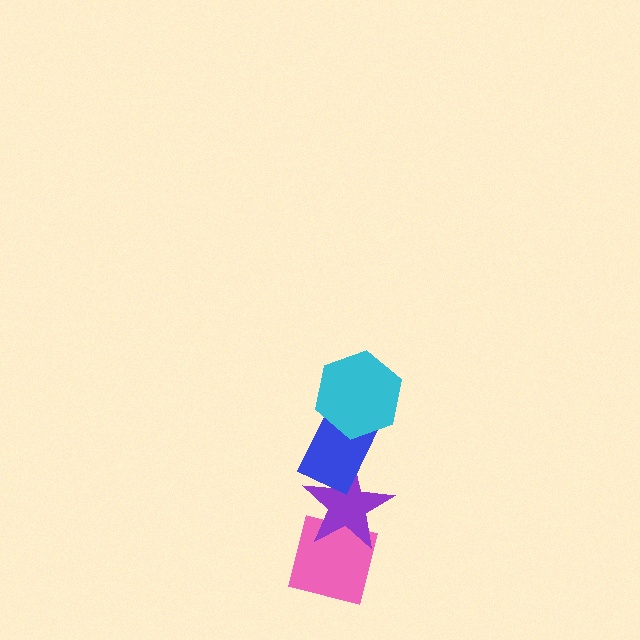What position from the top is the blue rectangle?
The blue rectangle is 2nd from the top.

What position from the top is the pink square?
The pink square is 4th from the top.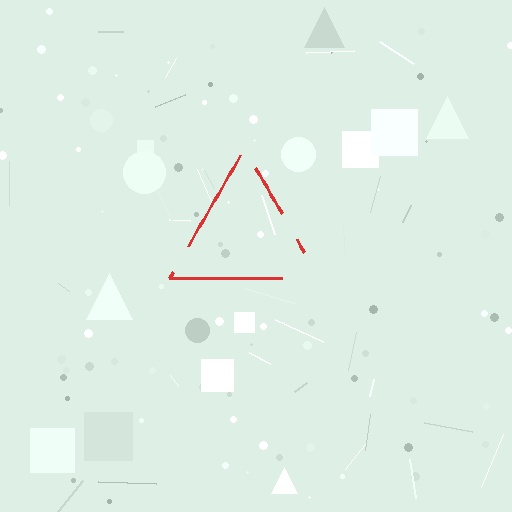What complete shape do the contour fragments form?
The contour fragments form a triangle.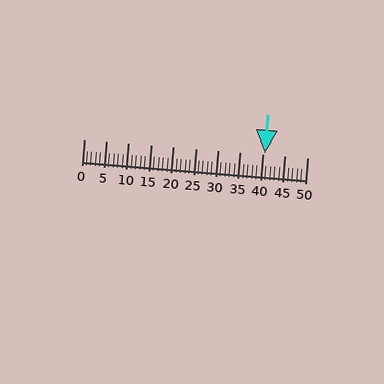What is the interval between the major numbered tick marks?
The major tick marks are spaced 5 units apart.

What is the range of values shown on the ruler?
The ruler shows values from 0 to 50.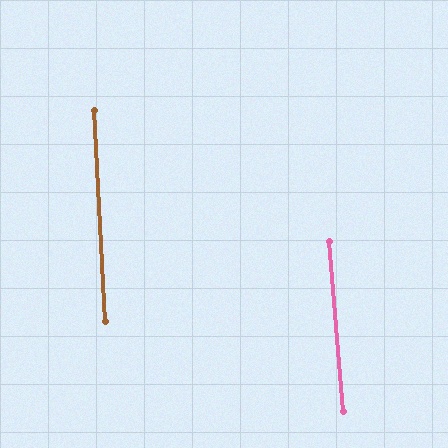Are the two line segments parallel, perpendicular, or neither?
Parallel — their directions differ by only 1.8°.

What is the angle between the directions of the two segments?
Approximately 2 degrees.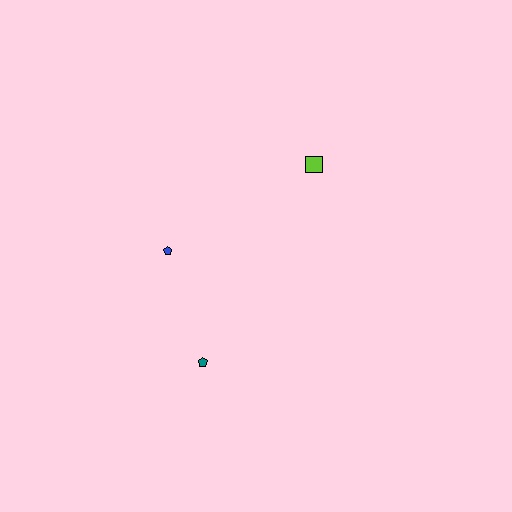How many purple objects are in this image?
There are no purple objects.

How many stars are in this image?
There are no stars.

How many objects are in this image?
There are 3 objects.